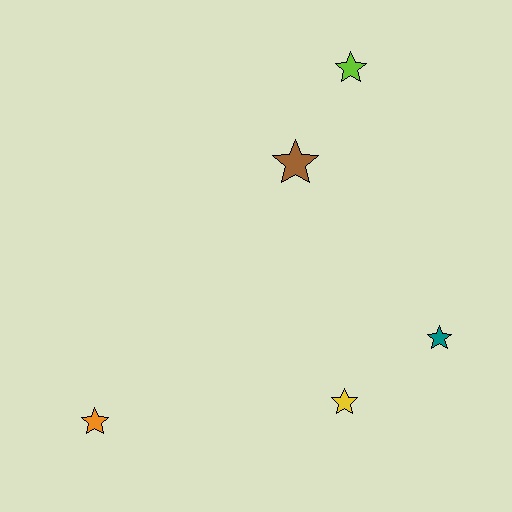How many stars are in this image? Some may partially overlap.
There are 5 stars.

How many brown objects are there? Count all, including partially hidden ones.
There is 1 brown object.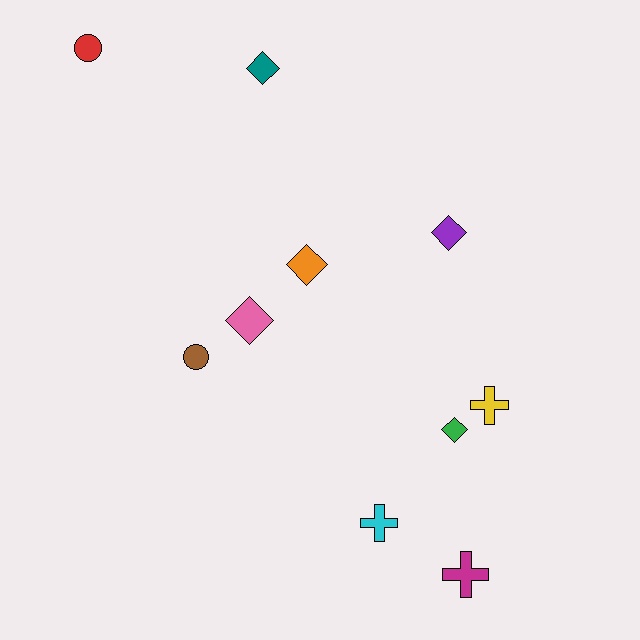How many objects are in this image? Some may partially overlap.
There are 10 objects.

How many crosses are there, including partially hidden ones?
There are 3 crosses.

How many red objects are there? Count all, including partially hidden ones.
There is 1 red object.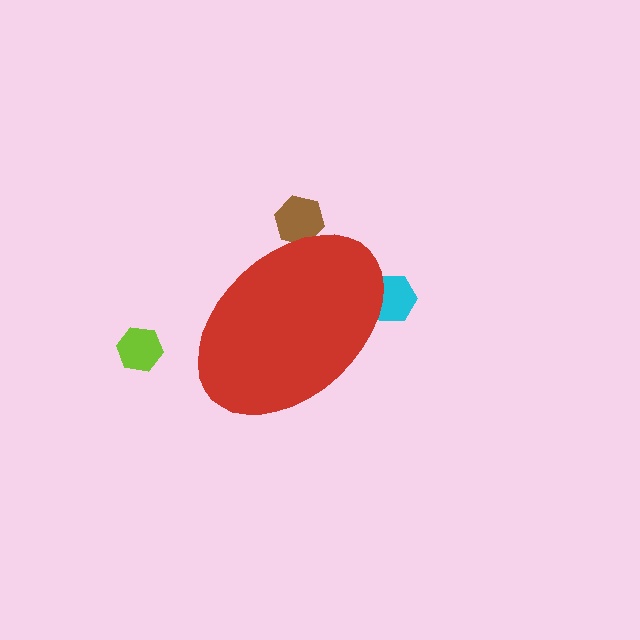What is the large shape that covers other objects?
A red ellipse.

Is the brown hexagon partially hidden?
Yes, the brown hexagon is partially hidden behind the red ellipse.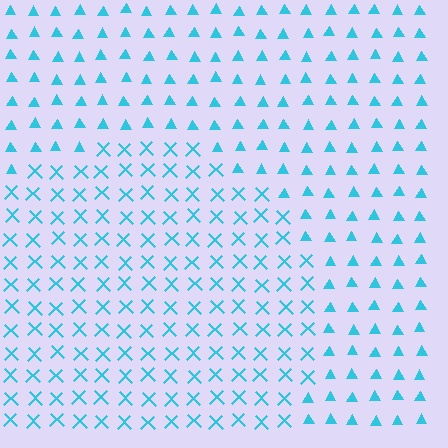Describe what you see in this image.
The image is filled with small cyan elements arranged in a uniform grid. A circle-shaped region contains X marks, while the surrounding area contains triangles. The boundary is defined purely by the change in element shape.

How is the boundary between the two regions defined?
The boundary is defined by a change in element shape: X marks inside vs. triangles outside. All elements share the same color and spacing.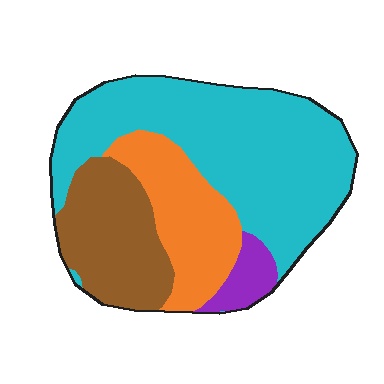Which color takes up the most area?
Cyan, at roughly 50%.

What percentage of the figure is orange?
Orange takes up about one fifth (1/5) of the figure.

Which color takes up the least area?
Purple, at roughly 5%.